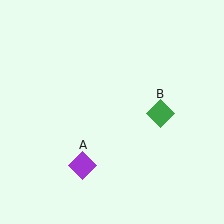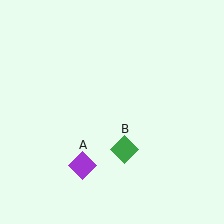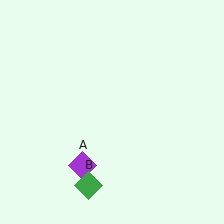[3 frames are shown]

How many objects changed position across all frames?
1 object changed position: green diamond (object B).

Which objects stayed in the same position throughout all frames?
Purple diamond (object A) remained stationary.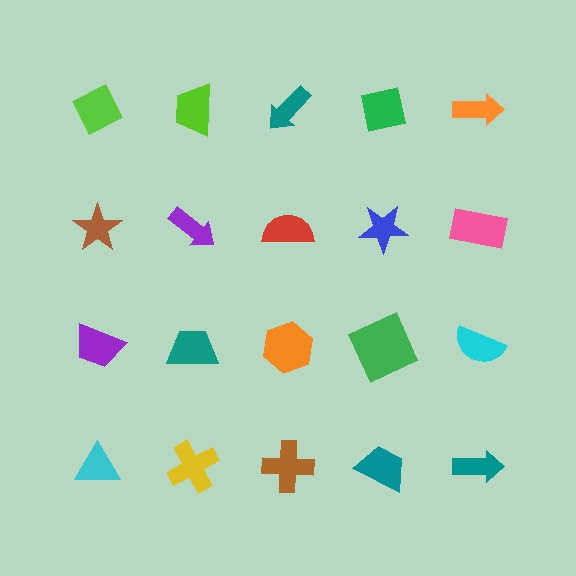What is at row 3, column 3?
An orange hexagon.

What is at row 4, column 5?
A teal arrow.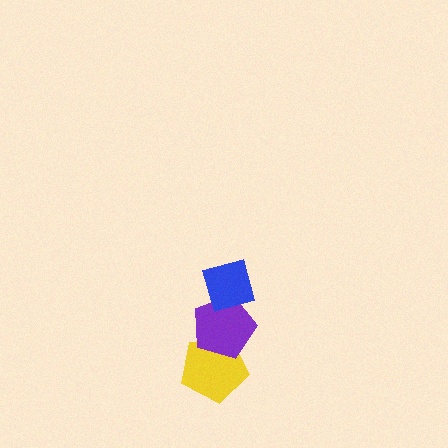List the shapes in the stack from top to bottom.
From top to bottom: the blue diamond, the purple pentagon, the yellow pentagon.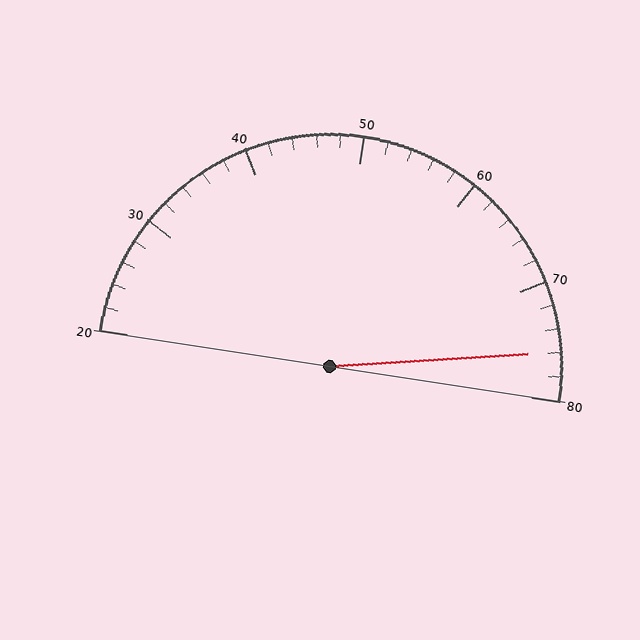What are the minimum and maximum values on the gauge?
The gauge ranges from 20 to 80.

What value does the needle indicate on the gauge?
The needle indicates approximately 76.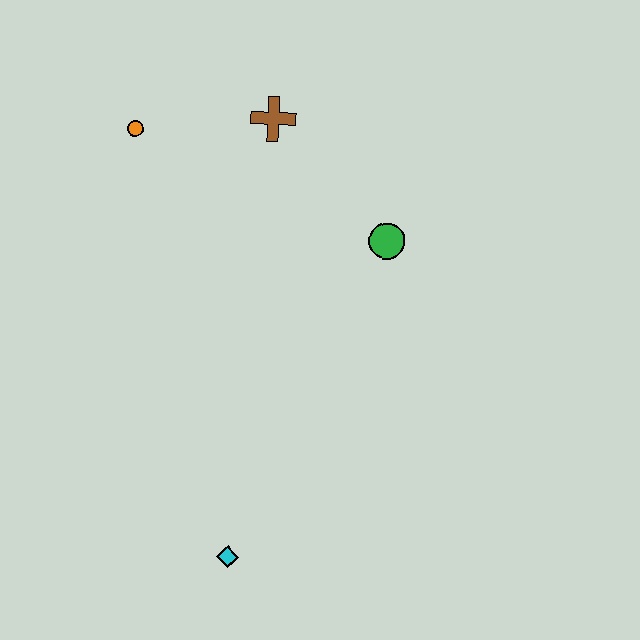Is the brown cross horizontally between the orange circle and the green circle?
Yes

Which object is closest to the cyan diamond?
The green circle is closest to the cyan diamond.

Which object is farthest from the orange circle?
The cyan diamond is farthest from the orange circle.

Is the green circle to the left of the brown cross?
No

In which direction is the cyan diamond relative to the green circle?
The cyan diamond is below the green circle.